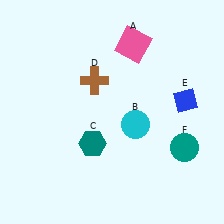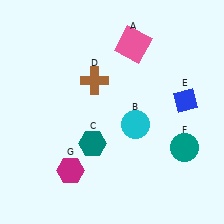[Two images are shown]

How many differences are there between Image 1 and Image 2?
There is 1 difference between the two images.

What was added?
A magenta hexagon (G) was added in Image 2.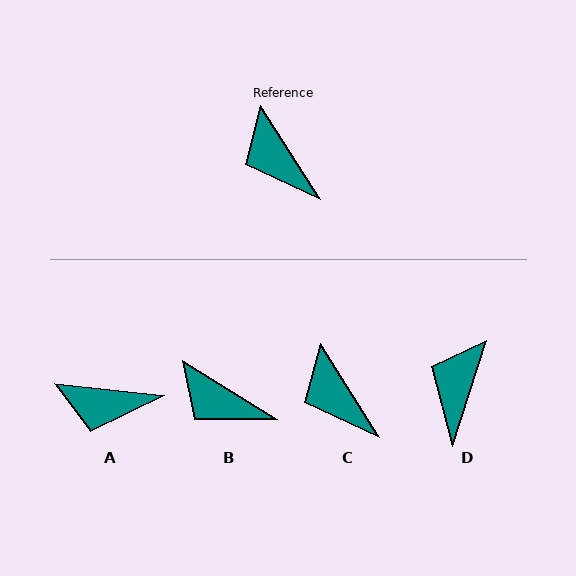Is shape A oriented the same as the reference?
No, it is off by about 51 degrees.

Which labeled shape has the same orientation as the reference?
C.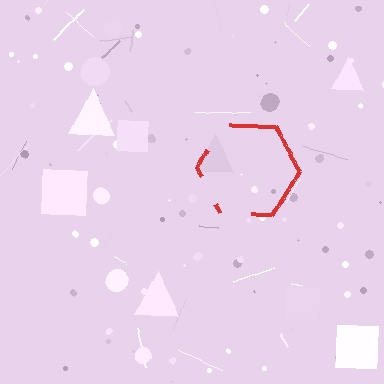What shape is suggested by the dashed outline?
The dashed outline suggests a hexagon.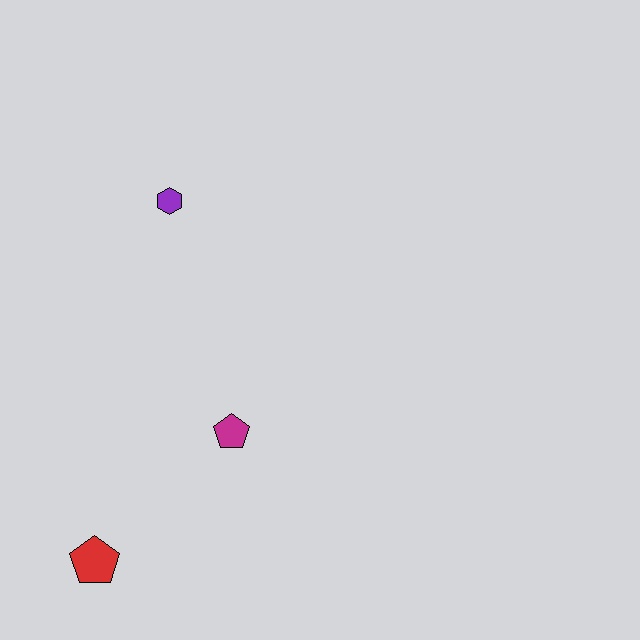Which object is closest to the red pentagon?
The magenta pentagon is closest to the red pentagon.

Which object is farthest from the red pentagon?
The purple hexagon is farthest from the red pentagon.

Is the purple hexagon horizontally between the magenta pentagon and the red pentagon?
Yes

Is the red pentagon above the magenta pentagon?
No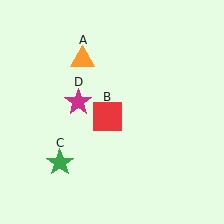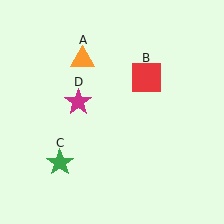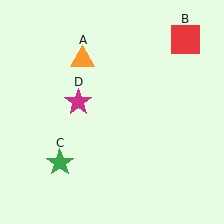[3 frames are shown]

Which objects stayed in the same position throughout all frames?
Orange triangle (object A) and green star (object C) and magenta star (object D) remained stationary.